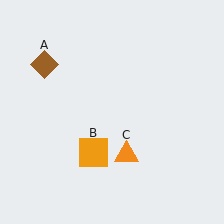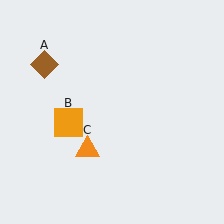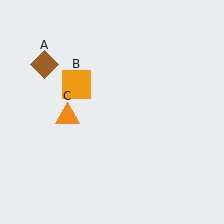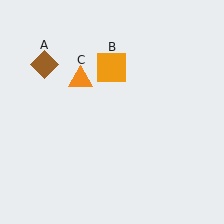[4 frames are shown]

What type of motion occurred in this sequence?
The orange square (object B), orange triangle (object C) rotated clockwise around the center of the scene.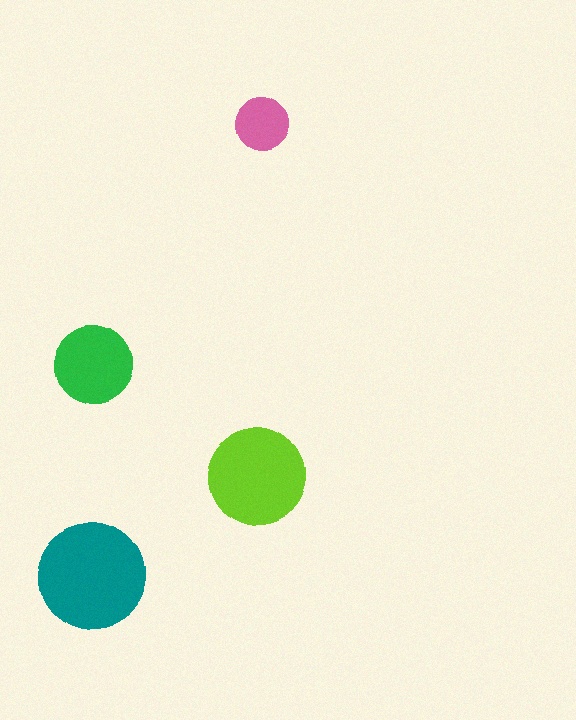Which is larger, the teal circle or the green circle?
The teal one.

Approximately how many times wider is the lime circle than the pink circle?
About 2 times wider.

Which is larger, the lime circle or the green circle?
The lime one.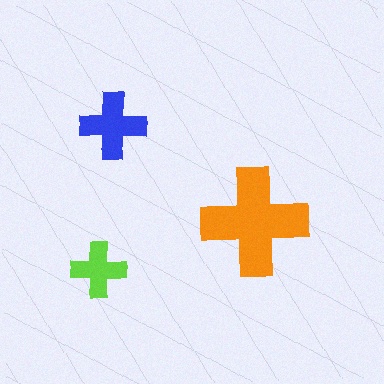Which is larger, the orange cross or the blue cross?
The orange one.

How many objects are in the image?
There are 3 objects in the image.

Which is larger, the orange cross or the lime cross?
The orange one.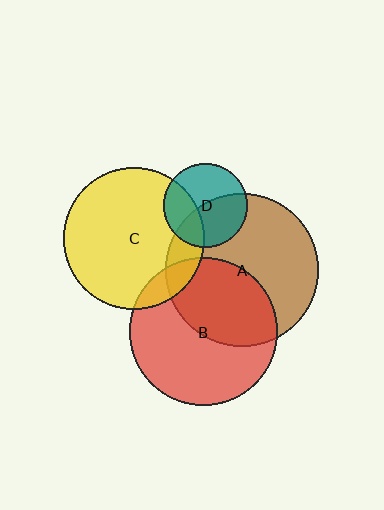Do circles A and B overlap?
Yes.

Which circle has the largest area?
Circle A (brown).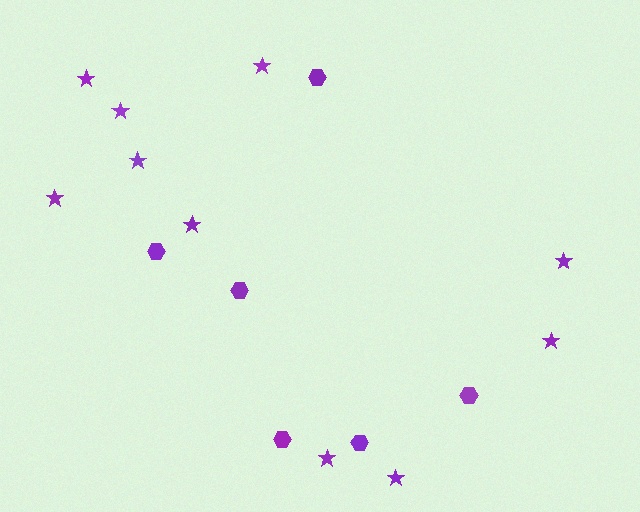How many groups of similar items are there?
There are 2 groups: one group of hexagons (6) and one group of stars (10).